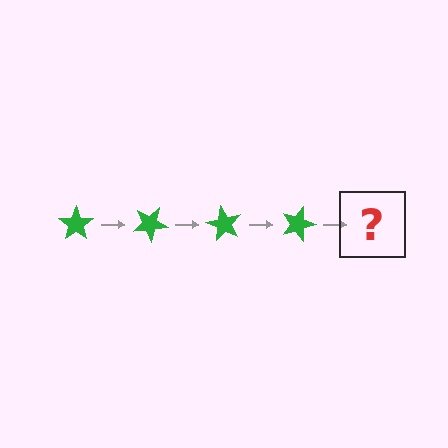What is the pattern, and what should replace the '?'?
The pattern is that the star rotates 30 degrees each step. The '?' should be a green star rotated 120 degrees.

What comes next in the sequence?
The next element should be a green star rotated 120 degrees.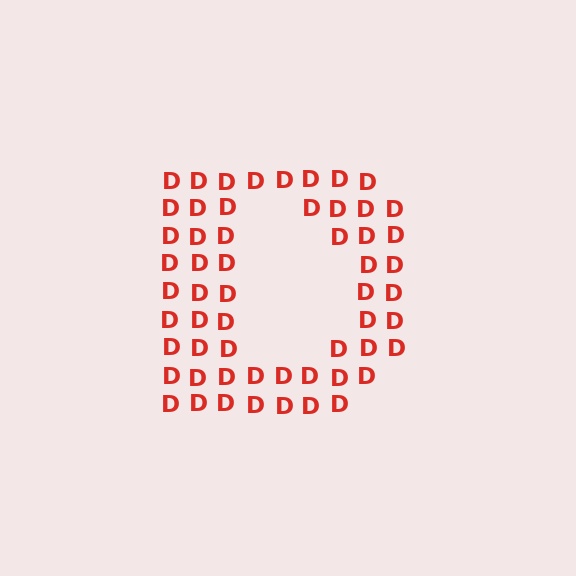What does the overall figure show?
The overall figure shows the letter D.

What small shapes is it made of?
It is made of small letter D's.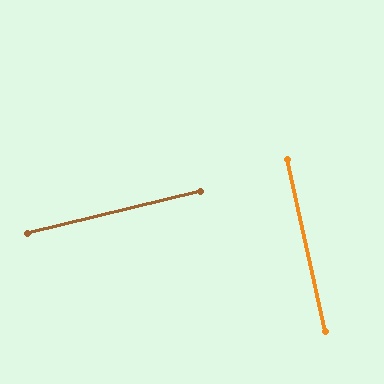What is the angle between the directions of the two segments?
Approximately 88 degrees.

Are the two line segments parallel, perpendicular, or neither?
Perpendicular — they meet at approximately 88°.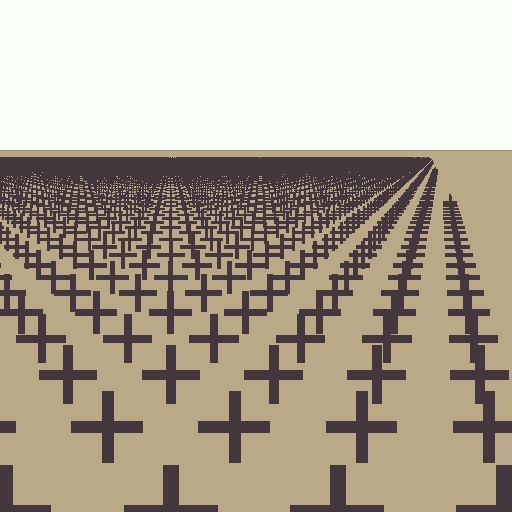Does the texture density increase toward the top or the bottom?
Density increases toward the top.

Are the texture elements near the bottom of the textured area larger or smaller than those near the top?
Larger. Near the bottom, elements are closer to the viewer and appear at a bigger on-screen size.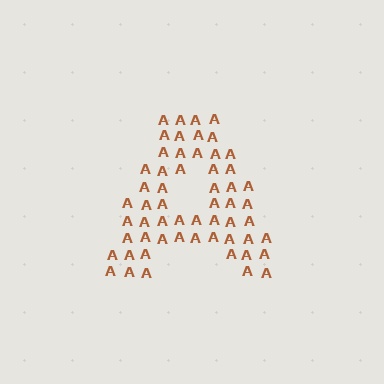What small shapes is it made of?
It is made of small letter A's.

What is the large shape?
The large shape is the letter A.